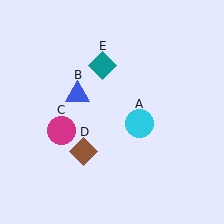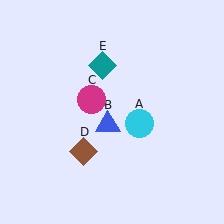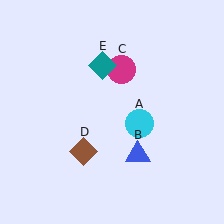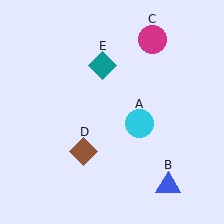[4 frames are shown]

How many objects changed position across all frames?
2 objects changed position: blue triangle (object B), magenta circle (object C).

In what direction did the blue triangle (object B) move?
The blue triangle (object B) moved down and to the right.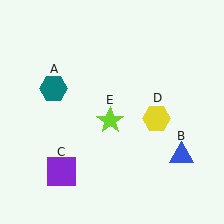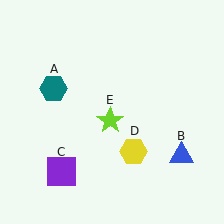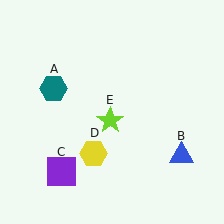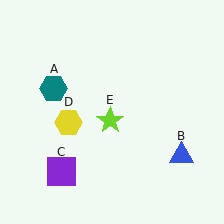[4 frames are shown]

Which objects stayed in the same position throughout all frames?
Teal hexagon (object A) and blue triangle (object B) and purple square (object C) and lime star (object E) remained stationary.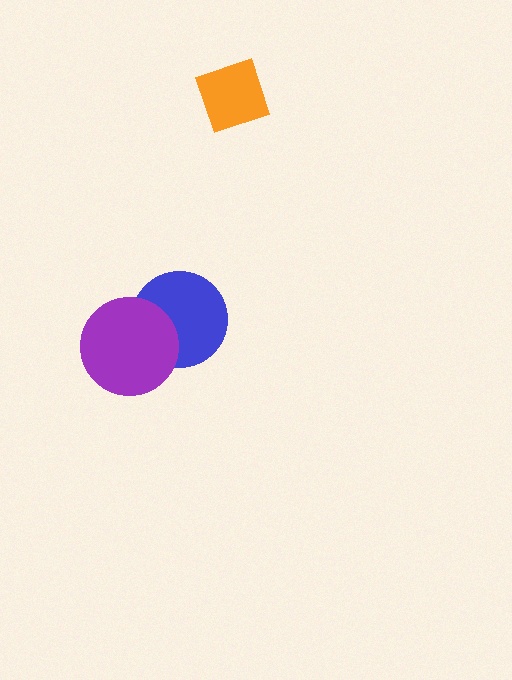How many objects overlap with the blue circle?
1 object overlaps with the blue circle.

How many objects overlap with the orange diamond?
0 objects overlap with the orange diamond.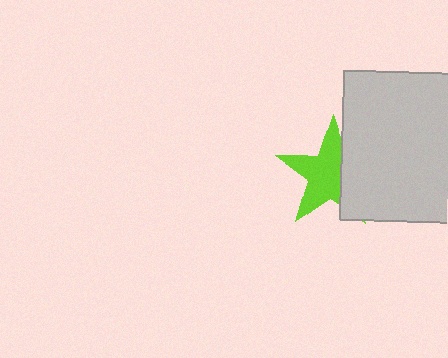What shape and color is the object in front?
The object in front is a light gray square.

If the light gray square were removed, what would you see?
You would see the complete lime star.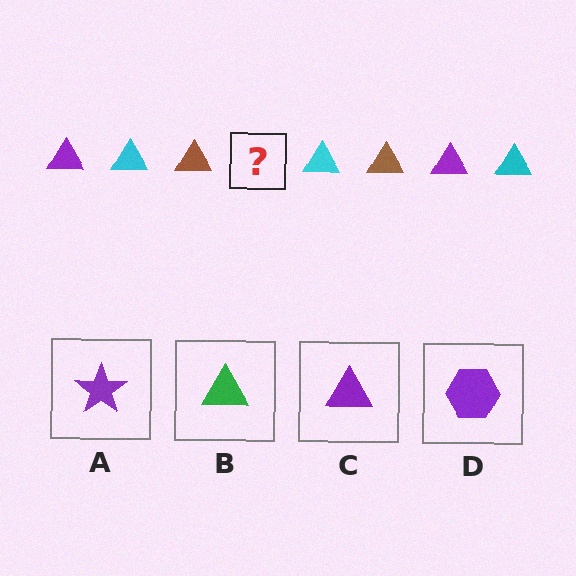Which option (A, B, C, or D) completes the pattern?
C.